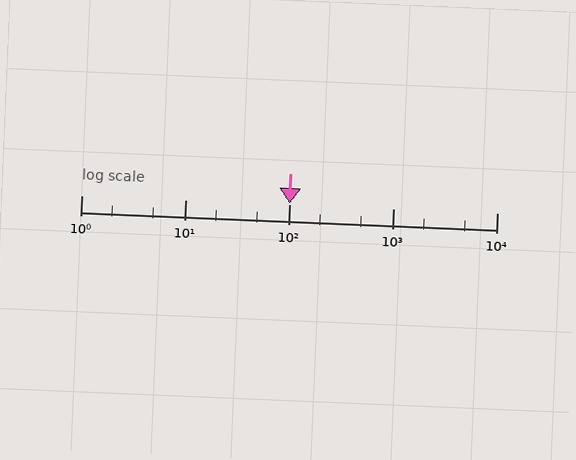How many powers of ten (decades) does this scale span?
The scale spans 4 decades, from 1 to 10000.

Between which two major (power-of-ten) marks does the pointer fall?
The pointer is between 100 and 1000.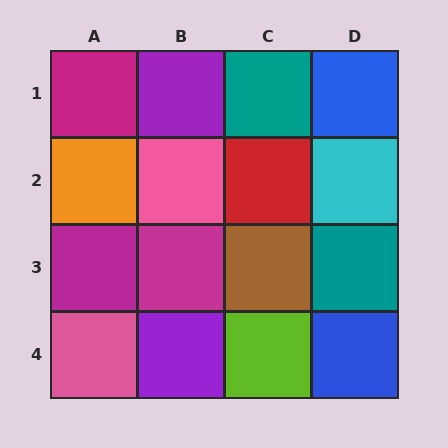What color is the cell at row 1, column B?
Purple.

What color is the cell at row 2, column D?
Cyan.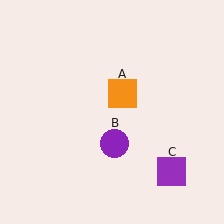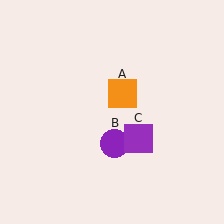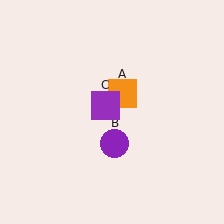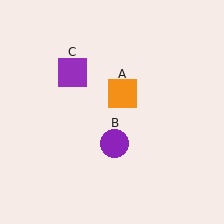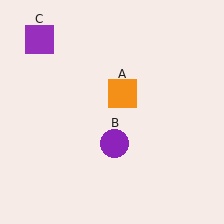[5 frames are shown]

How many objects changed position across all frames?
1 object changed position: purple square (object C).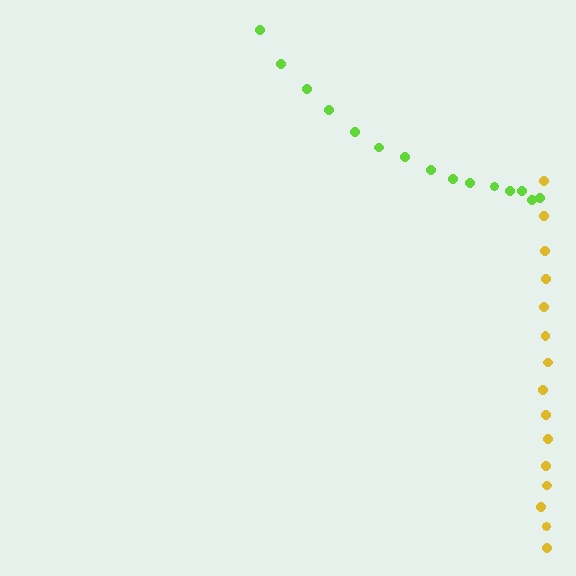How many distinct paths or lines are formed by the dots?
There are 2 distinct paths.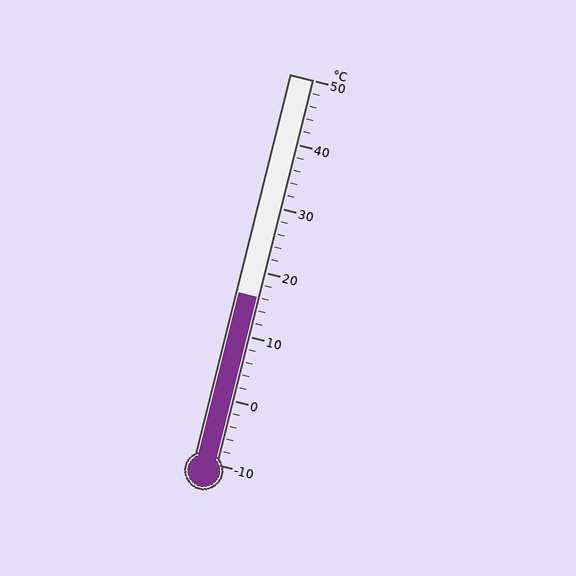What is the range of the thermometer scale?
The thermometer scale ranges from -10°C to 50°C.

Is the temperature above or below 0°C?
The temperature is above 0°C.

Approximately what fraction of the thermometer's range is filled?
The thermometer is filled to approximately 45% of its range.